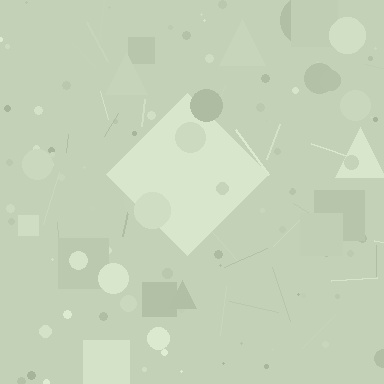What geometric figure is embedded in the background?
A diamond is embedded in the background.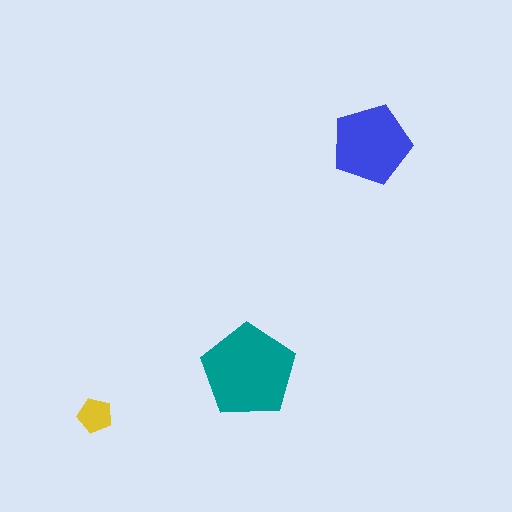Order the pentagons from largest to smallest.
the teal one, the blue one, the yellow one.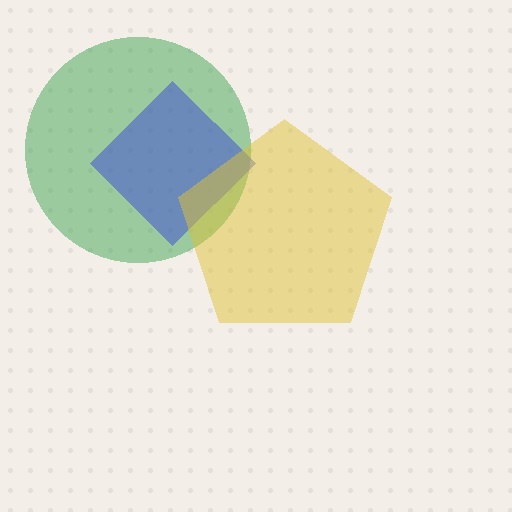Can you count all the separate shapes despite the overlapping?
Yes, there are 3 separate shapes.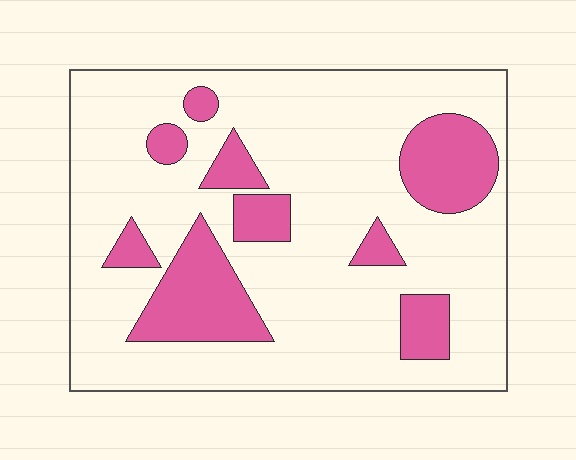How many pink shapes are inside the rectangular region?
9.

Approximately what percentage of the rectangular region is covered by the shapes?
Approximately 20%.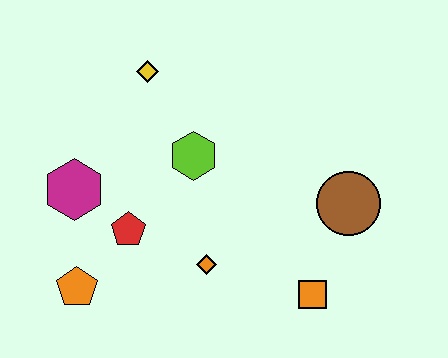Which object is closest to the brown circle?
The orange square is closest to the brown circle.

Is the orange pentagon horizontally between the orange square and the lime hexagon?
No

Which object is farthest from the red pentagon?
The brown circle is farthest from the red pentagon.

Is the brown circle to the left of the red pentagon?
No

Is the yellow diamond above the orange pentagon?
Yes